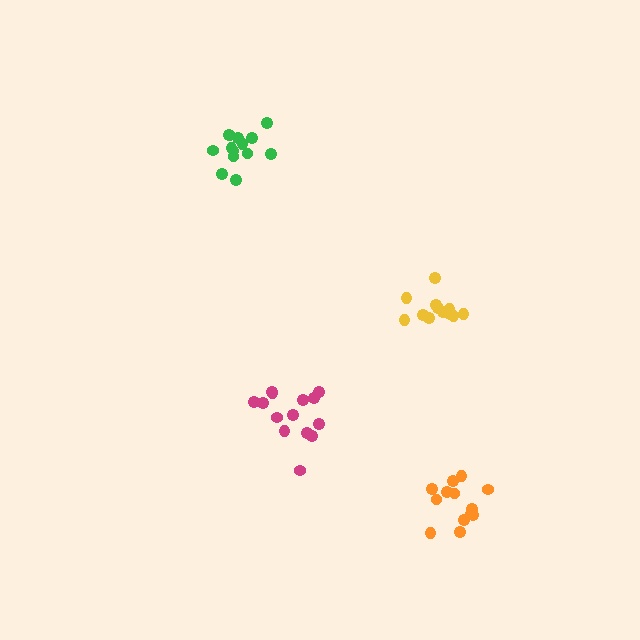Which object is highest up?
The green cluster is topmost.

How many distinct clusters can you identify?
There are 4 distinct clusters.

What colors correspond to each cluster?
The clusters are colored: yellow, orange, green, magenta.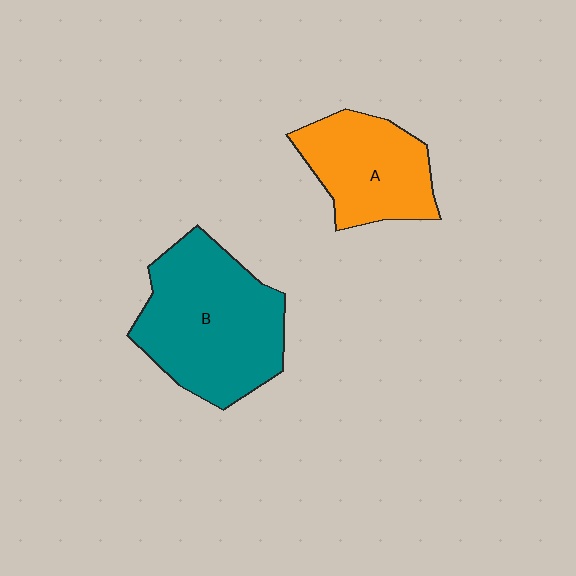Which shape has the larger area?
Shape B (teal).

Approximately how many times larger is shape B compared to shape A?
Approximately 1.5 times.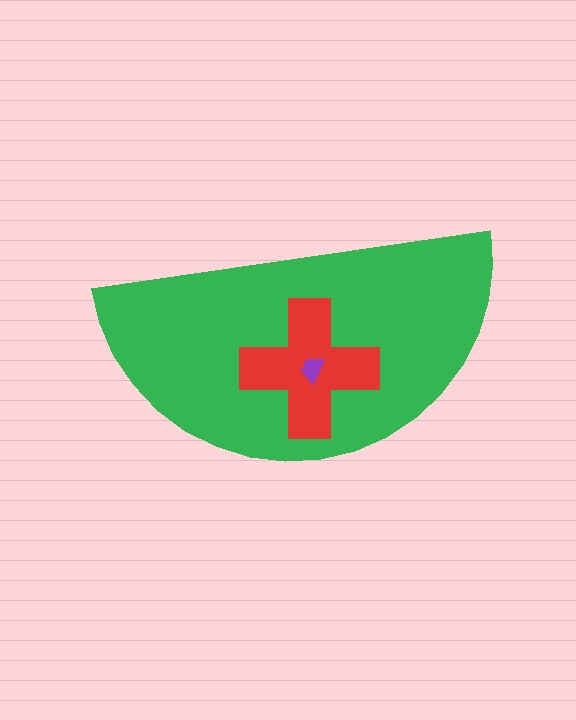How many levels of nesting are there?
3.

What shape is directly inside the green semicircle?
The red cross.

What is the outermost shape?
The green semicircle.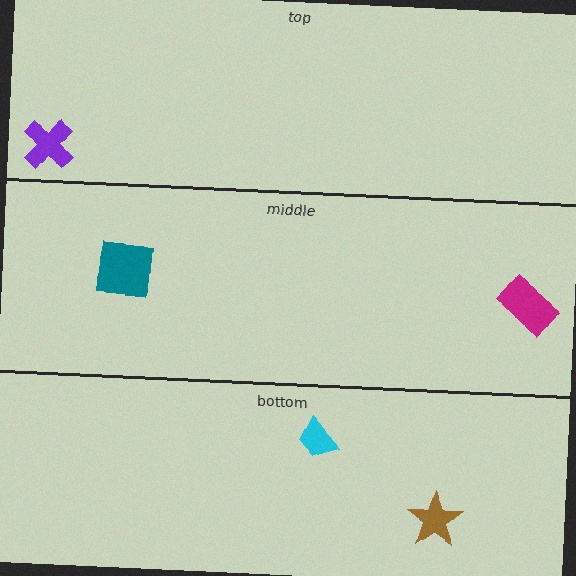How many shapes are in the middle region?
2.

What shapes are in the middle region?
The magenta rectangle, the teal square.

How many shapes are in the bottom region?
2.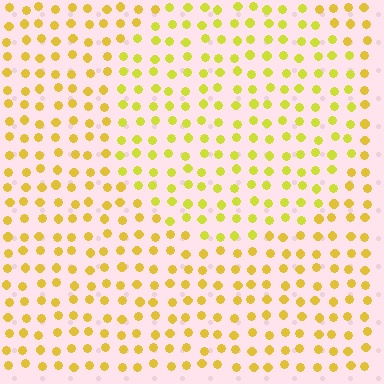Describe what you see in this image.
The image is filled with small yellow elements in a uniform arrangement. A circle-shaped region is visible where the elements are tinted to a slightly different hue, forming a subtle color boundary.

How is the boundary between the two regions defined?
The boundary is defined purely by a slight shift in hue (about 19 degrees). Spacing, size, and orientation are identical on both sides.